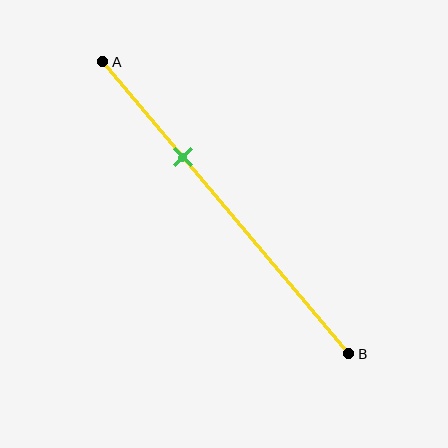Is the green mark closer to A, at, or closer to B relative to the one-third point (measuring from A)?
The green mark is approximately at the one-third point of segment AB.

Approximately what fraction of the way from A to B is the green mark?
The green mark is approximately 35% of the way from A to B.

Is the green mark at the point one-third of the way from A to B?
Yes, the mark is approximately at the one-third point.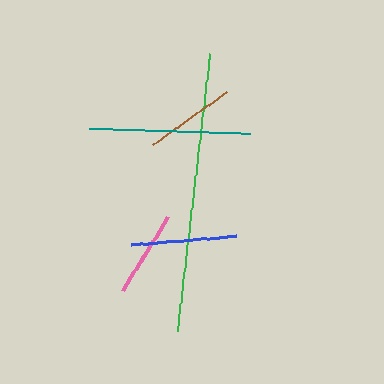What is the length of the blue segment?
The blue segment is approximately 105 pixels long.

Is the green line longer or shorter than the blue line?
The green line is longer than the blue line.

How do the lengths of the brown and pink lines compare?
The brown and pink lines are approximately the same length.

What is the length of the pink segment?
The pink segment is approximately 87 pixels long.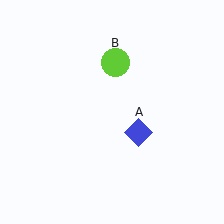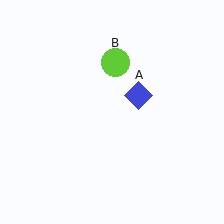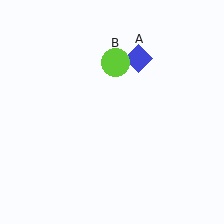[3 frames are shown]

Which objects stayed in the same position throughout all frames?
Lime circle (object B) remained stationary.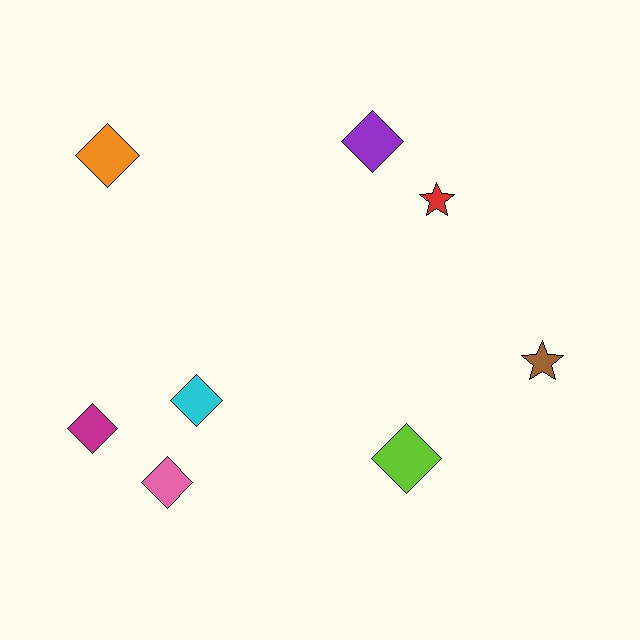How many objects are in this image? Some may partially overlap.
There are 8 objects.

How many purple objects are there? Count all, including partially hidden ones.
There is 1 purple object.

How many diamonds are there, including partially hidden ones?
There are 6 diamonds.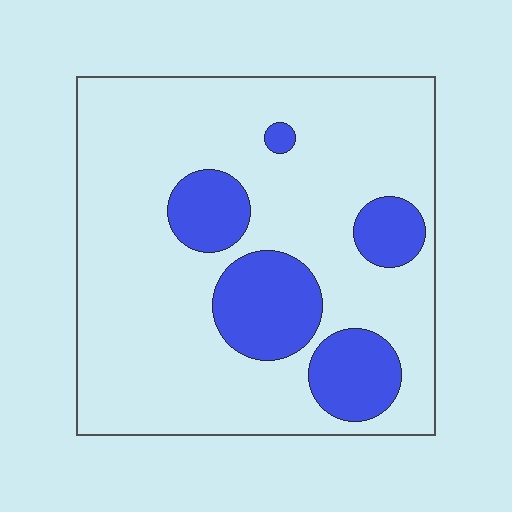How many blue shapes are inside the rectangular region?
5.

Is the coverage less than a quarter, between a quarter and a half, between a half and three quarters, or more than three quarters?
Less than a quarter.